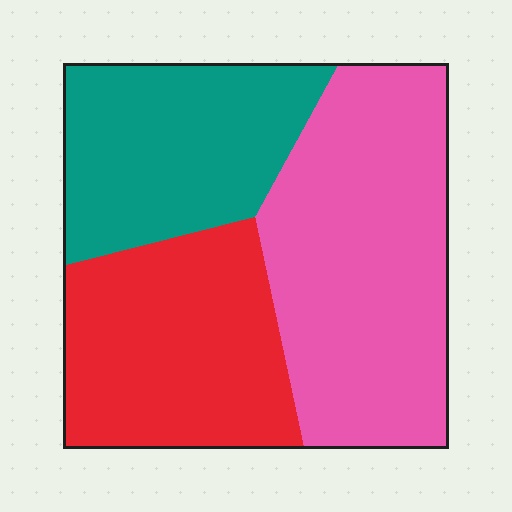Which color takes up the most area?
Pink, at roughly 40%.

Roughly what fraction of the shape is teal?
Teal covers 27% of the shape.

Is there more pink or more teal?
Pink.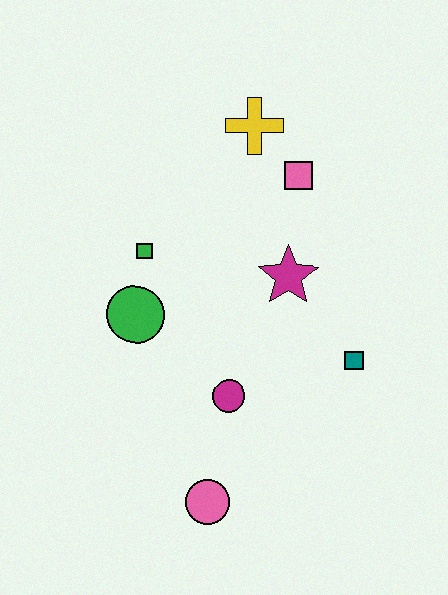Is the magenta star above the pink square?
No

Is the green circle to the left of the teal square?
Yes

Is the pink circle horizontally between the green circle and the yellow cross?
Yes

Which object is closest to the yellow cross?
The pink square is closest to the yellow cross.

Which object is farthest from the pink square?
The pink circle is farthest from the pink square.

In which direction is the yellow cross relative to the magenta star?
The yellow cross is above the magenta star.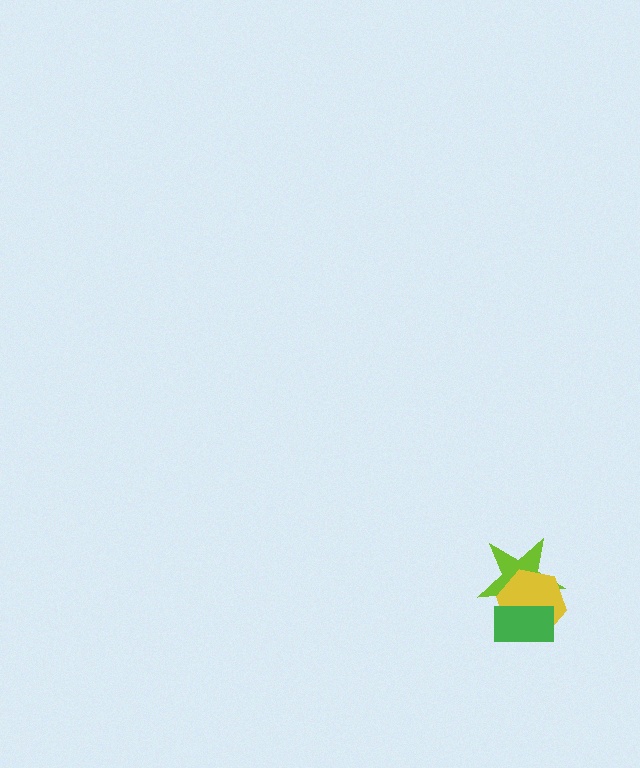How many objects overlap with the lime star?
2 objects overlap with the lime star.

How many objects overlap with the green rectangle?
2 objects overlap with the green rectangle.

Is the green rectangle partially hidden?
No, no other shape covers it.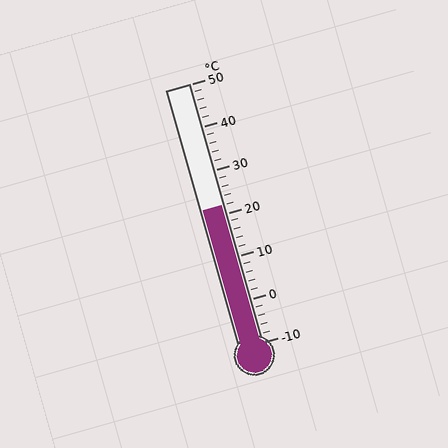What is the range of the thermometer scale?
The thermometer scale ranges from -10°C to 50°C.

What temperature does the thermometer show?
The thermometer shows approximately 22°C.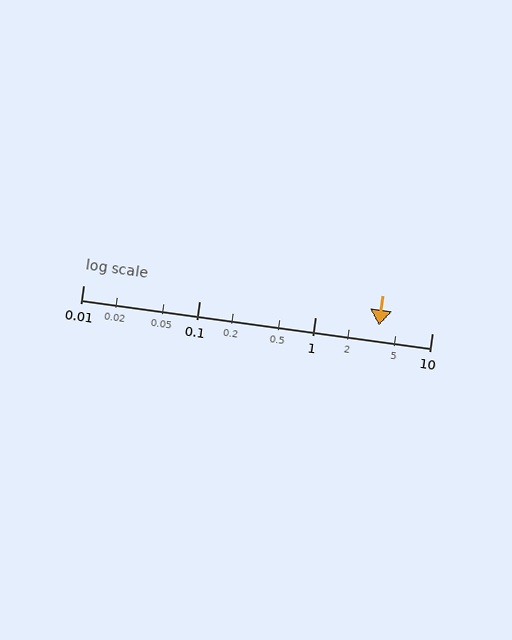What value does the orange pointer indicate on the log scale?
The pointer indicates approximately 3.5.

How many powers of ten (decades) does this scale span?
The scale spans 3 decades, from 0.01 to 10.